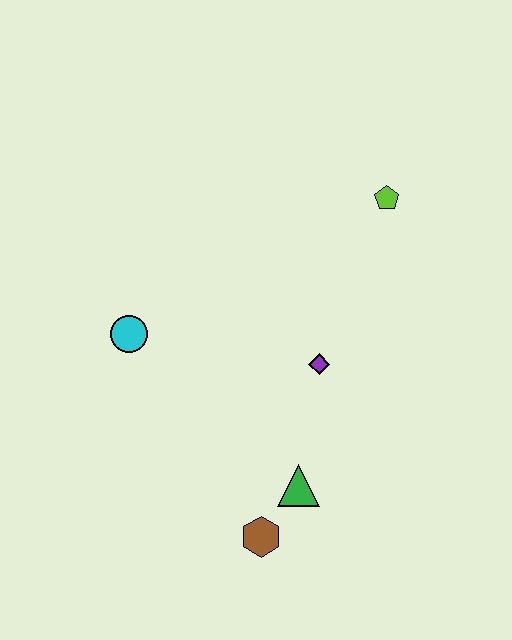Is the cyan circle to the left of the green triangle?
Yes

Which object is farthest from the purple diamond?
The cyan circle is farthest from the purple diamond.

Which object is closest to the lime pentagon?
The purple diamond is closest to the lime pentagon.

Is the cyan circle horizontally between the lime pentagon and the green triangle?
No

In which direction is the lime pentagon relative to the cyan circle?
The lime pentagon is to the right of the cyan circle.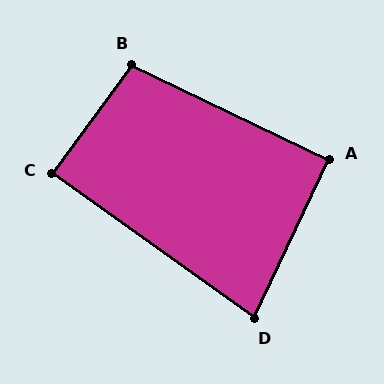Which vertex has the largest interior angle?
B, at approximately 100 degrees.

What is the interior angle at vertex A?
Approximately 90 degrees (approximately right).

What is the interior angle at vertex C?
Approximately 90 degrees (approximately right).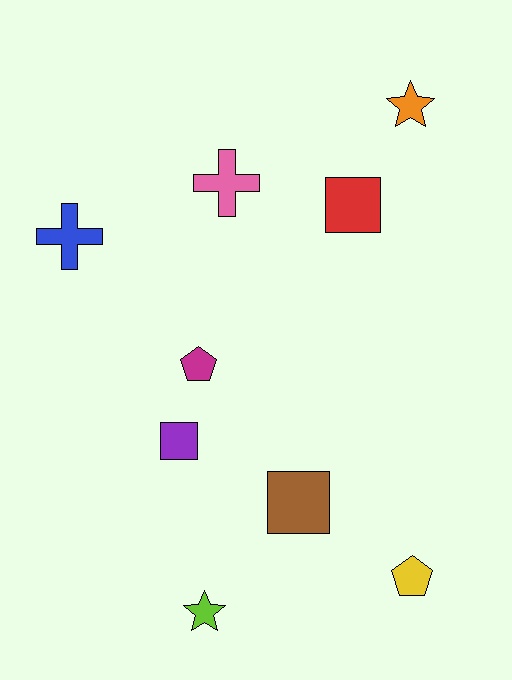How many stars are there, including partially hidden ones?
There are 2 stars.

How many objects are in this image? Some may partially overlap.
There are 9 objects.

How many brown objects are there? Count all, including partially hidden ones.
There is 1 brown object.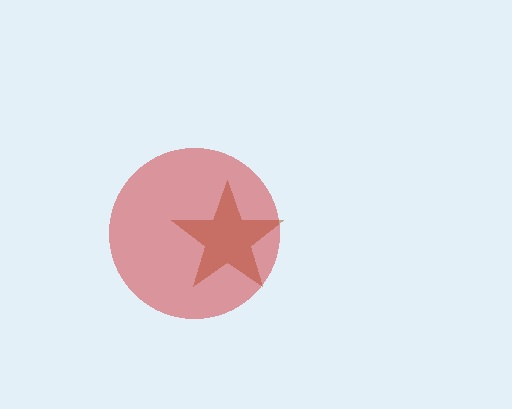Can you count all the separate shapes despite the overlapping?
Yes, there are 2 separate shapes.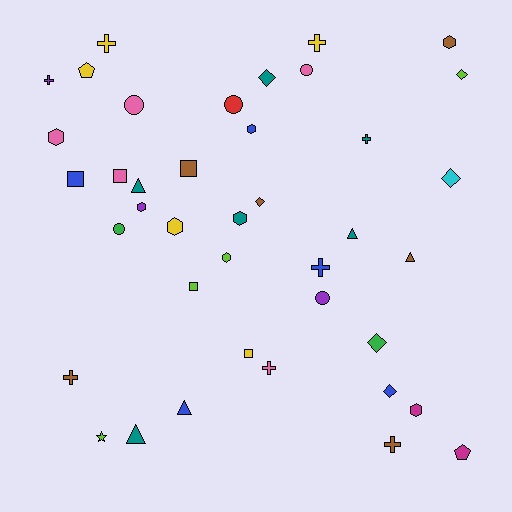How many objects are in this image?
There are 40 objects.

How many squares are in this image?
There are 5 squares.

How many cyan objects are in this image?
There is 1 cyan object.